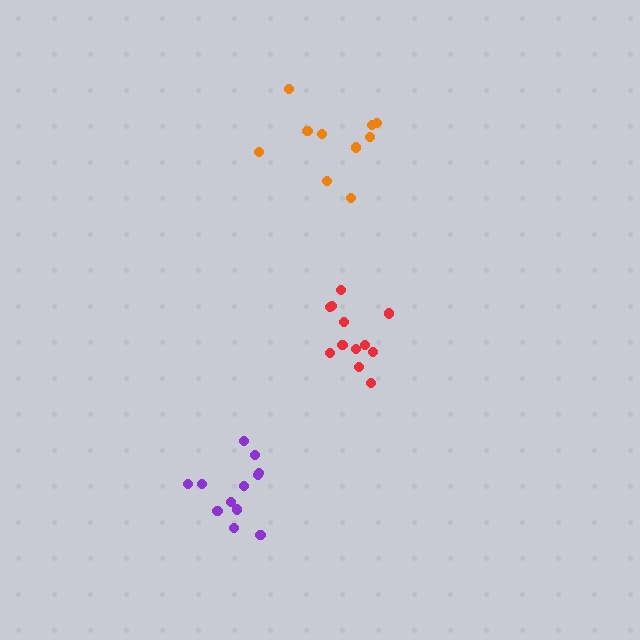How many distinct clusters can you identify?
There are 3 distinct clusters.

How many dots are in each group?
Group 1: 12 dots, Group 2: 12 dots, Group 3: 10 dots (34 total).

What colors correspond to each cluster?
The clusters are colored: red, purple, orange.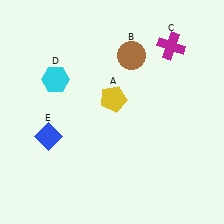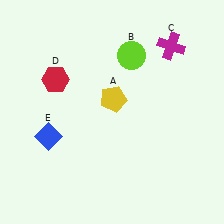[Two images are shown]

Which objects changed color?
B changed from brown to lime. D changed from cyan to red.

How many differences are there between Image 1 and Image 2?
There are 2 differences between the two images.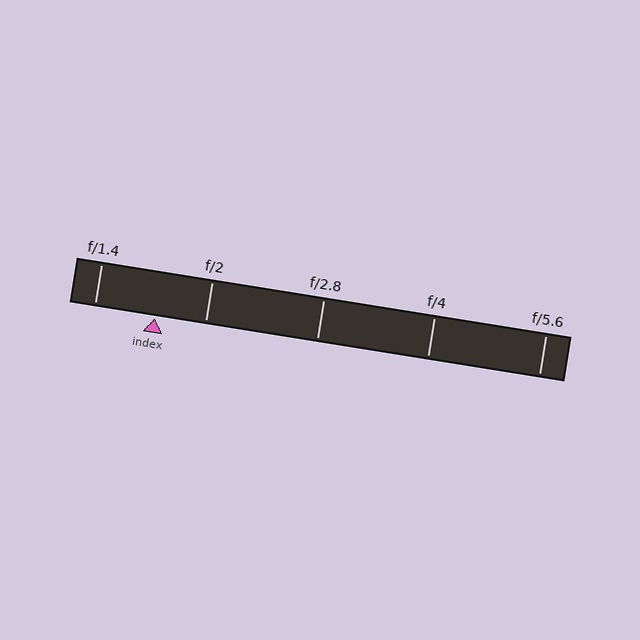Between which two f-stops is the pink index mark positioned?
The index mark is between f/1.4 and f/2.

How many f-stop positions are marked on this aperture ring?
There are 5 f-stop positions marked.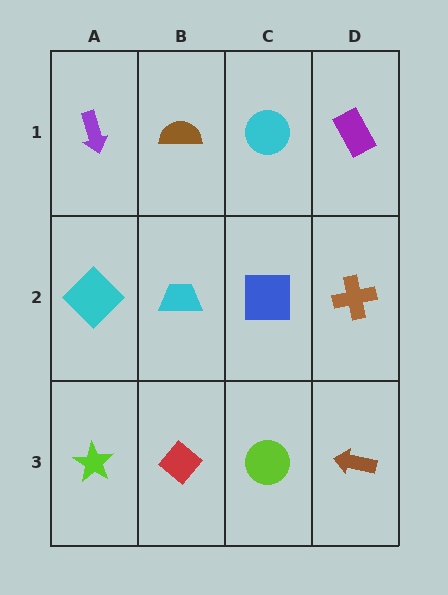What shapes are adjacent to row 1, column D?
A brown cross (row 2, column D), a cyan circle (row 1, column C).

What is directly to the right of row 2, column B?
A blue square.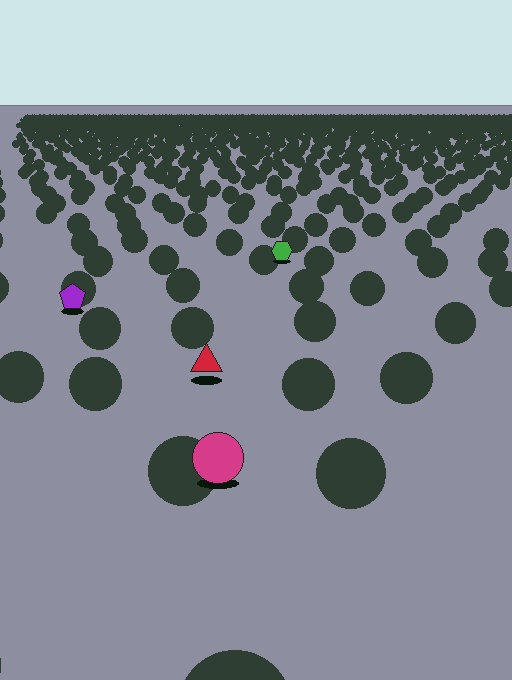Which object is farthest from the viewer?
The green hexagon is farthest from the viewer. It appears smaller and the ground texture around it is denser.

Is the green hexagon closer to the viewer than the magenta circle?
No. The magenta circle is closer — you can tell from the texture gradient: the ground texture is coarser near it.